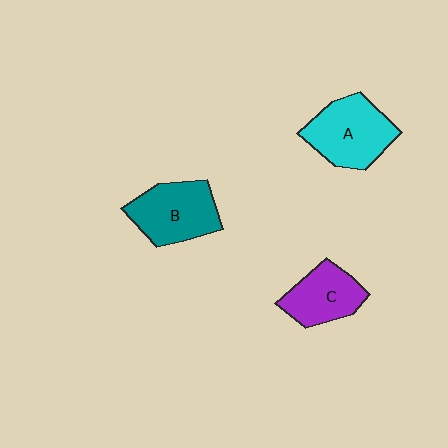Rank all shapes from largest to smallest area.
From largest to smallest: A (cyan), B (teal), C (purple).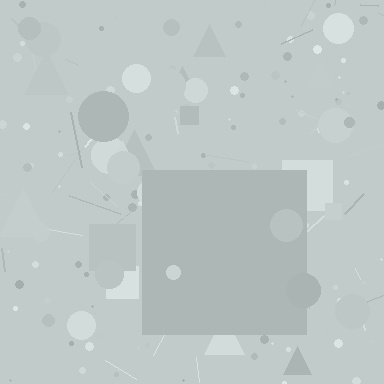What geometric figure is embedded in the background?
A square is embedded in the background.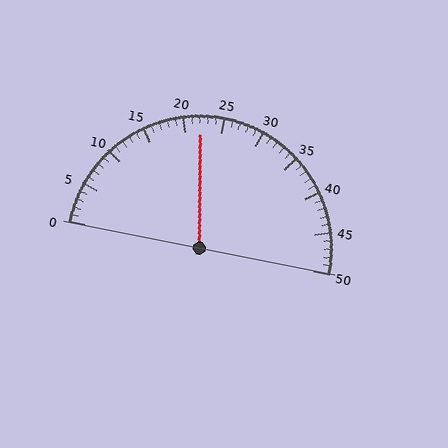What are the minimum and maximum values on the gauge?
The gauge ranges from 0 to 50.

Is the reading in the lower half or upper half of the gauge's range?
The reading is in the lower half of the range (0 to 50).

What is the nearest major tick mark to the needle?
The nearest major tick mark is 20.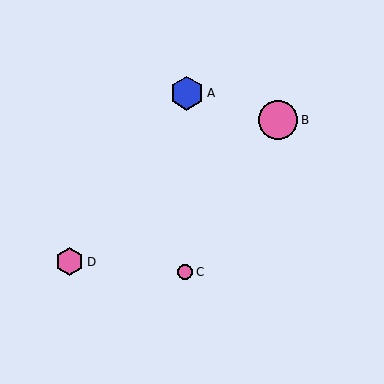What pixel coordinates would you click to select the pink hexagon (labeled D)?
Click at (70, 262) to select the pink hexagon D.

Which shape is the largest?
The pink circle (labeled B) is the largest.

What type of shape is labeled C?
Shape C is a pink circle.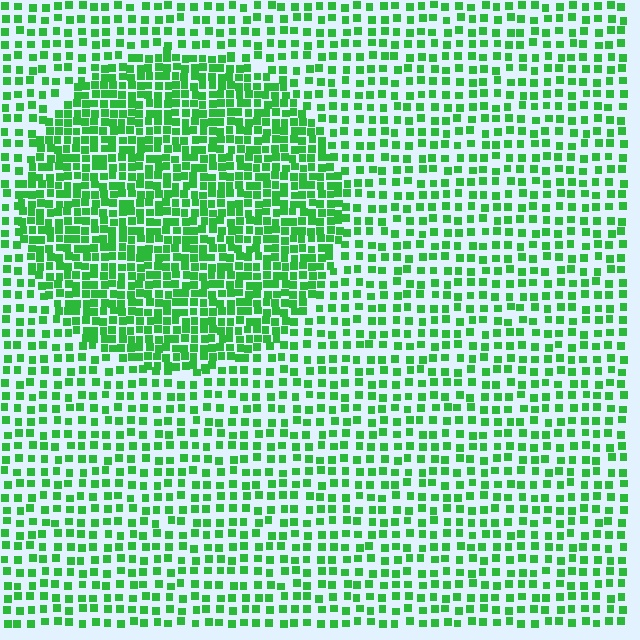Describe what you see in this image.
The image contains small green elements arranged at two different densities. A circle-shaped region is visible where the elements are more densely packed than the surrounding area.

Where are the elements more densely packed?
The elements are more densely packed inside the circle boundary.